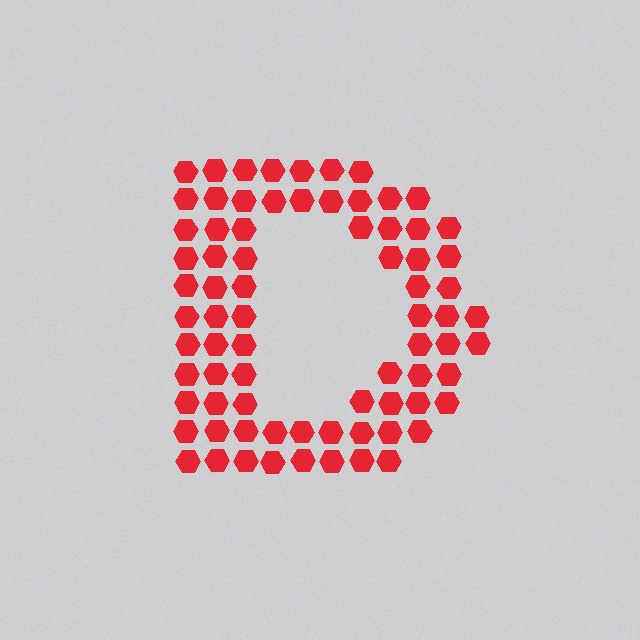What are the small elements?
The small elements are hexagons.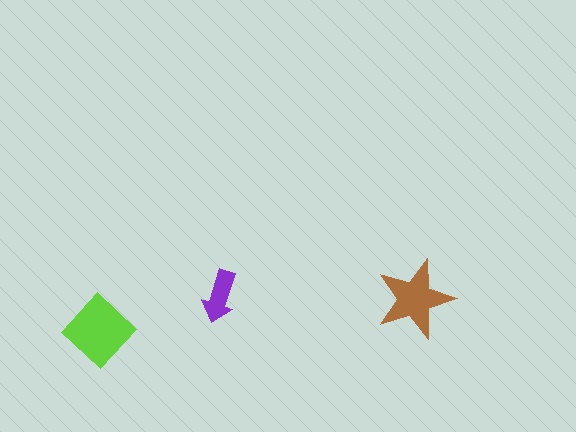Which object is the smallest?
The purple arrow.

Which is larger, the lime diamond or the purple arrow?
The lime diamond.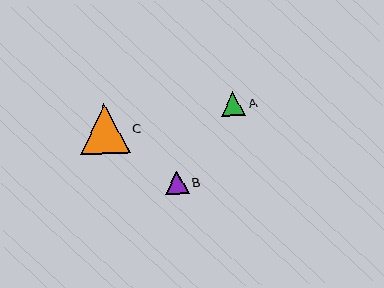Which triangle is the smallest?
Triangle B is the smallest with a size of approximately 24 pixels.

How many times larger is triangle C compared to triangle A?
Triangle C is approximately 2.1 times the size of triangle A.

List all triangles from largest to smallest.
From largest to smallest: C, A, B.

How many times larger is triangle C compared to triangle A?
Triangle C is approximately 2.1 times the size of triangle A.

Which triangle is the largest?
Triangle C is the largest with a size of approximately 50 pixels.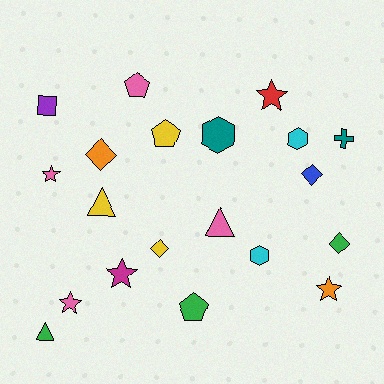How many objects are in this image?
There are 20 objects.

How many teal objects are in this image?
There are 2 teal objects.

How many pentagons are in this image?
There are 3 pentagons.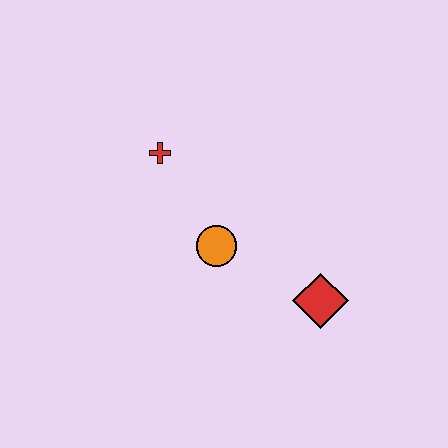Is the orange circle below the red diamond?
No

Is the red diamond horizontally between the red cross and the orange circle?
No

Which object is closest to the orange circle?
The red cross is closest to the orange circle.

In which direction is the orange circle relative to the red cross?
The orange circle is below the red cross.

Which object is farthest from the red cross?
The red diamond is farthest from the red cross.